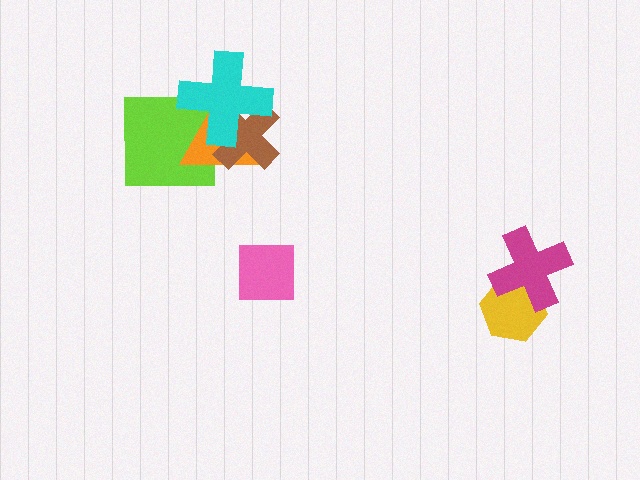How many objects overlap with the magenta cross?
1 object overlaps with the magenta cross.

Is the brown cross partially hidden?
Yes, it is partially covered by another shape.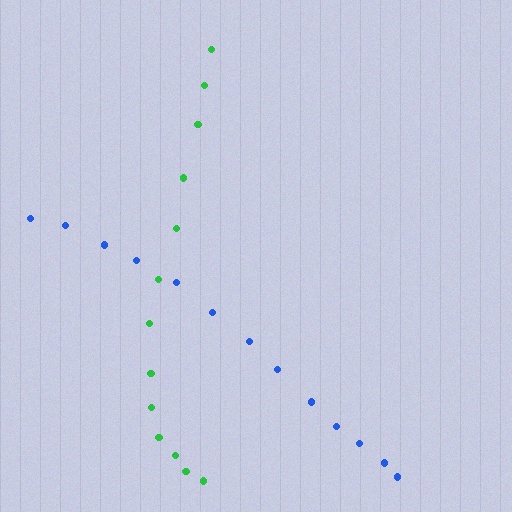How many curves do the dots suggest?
There are 2 distinct paths.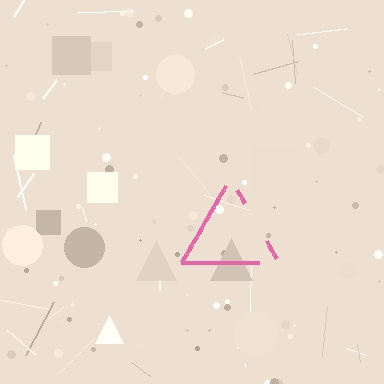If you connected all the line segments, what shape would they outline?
They would outline a triangle.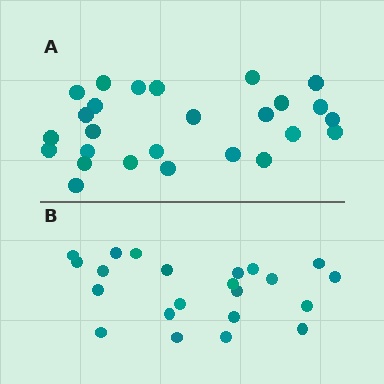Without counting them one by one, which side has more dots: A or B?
Region A (the top region) has more dots.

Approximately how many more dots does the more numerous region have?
Region A has about 4 more dots than region B.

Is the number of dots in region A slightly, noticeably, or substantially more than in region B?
Region A has only slightly more — the two regions are fairly close. The ratio is roughly 1.2 to 1.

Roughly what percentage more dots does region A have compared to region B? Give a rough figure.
About 20% more.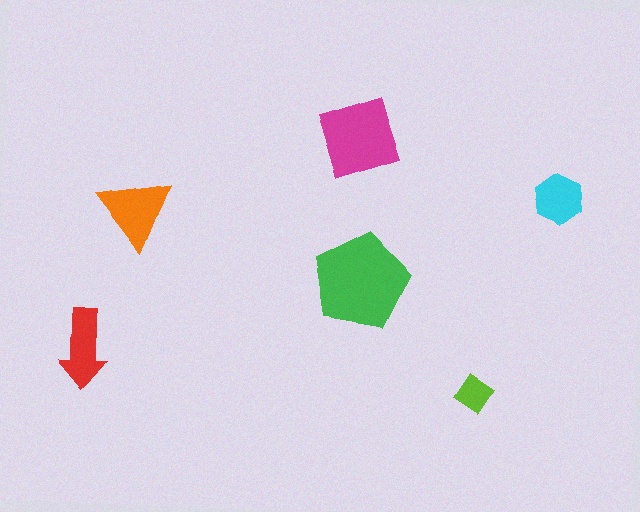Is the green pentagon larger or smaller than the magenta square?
Larger.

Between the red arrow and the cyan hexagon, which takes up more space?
The red arrow.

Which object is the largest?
The green pentagon.